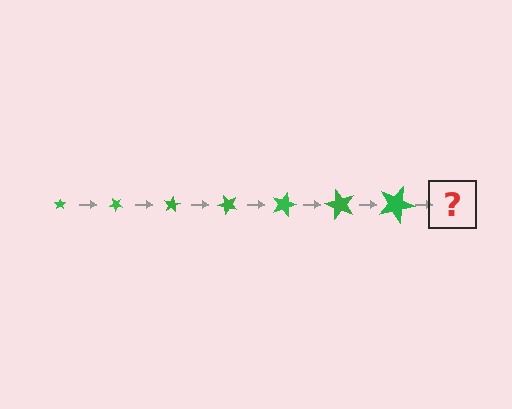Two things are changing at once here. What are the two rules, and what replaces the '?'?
The two rules are that the star grows larger each step and it rotates 40 degrees each step. The '?' should be a star, larger than the previous one and rotated 280 degrees from the start.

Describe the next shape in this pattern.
It should be a star, larger than the previous one and rotated 280 degrees from the start.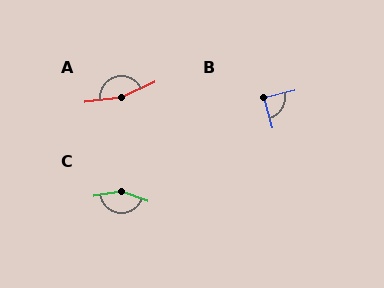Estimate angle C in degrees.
Approximately 151 degrees.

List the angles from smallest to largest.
B (88°), C (151°), A (163°).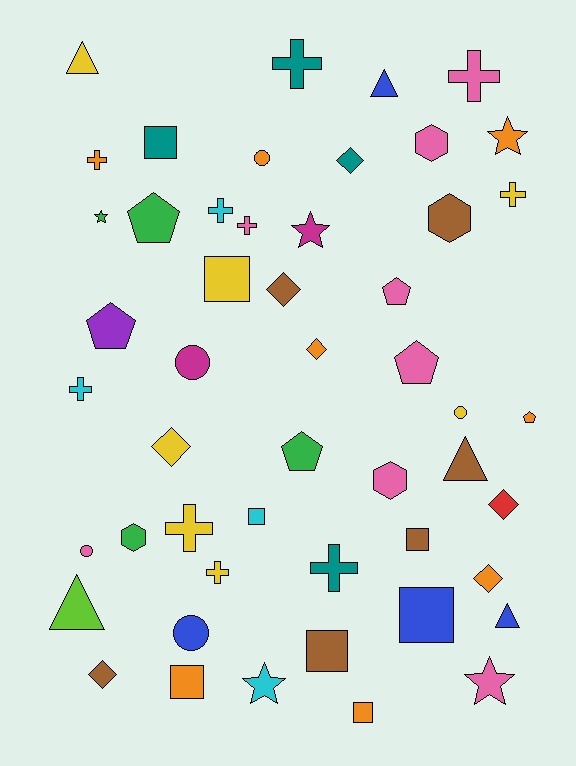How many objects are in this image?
There are 50 objects.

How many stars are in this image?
There are 5 stars.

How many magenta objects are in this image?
There are 2 magenta objects.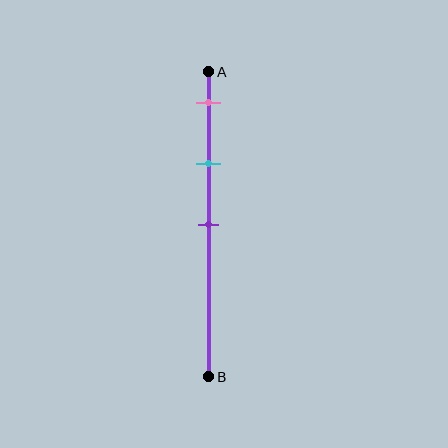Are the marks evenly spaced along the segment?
Yes, the marks are approximately evenly spaced.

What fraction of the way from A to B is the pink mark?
The pink mark is approximately 10% (0.1) of the way from A to B.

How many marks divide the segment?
There are 3 marks dividing the segment.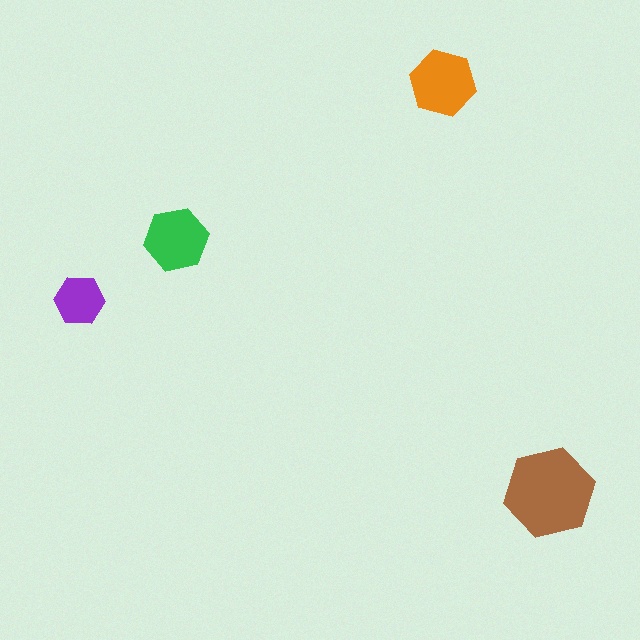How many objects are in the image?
There are 4 objects in the image.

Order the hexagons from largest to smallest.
the brown one, the orange one, the green one, the purple one.